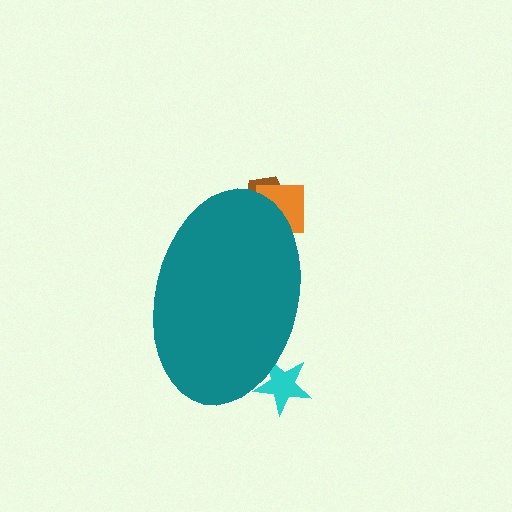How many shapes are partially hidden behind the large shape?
3 shapes are partially hidden.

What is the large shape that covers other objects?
A teal ellipse.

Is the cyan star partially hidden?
Yes, the cyan star is partially hidden behind the teal ellipse.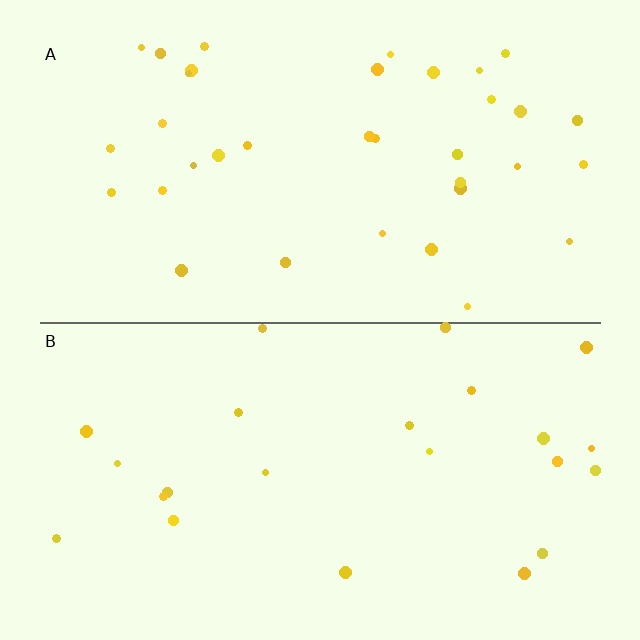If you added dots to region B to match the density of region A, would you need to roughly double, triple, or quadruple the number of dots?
Approximately double.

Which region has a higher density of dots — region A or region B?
A (the top).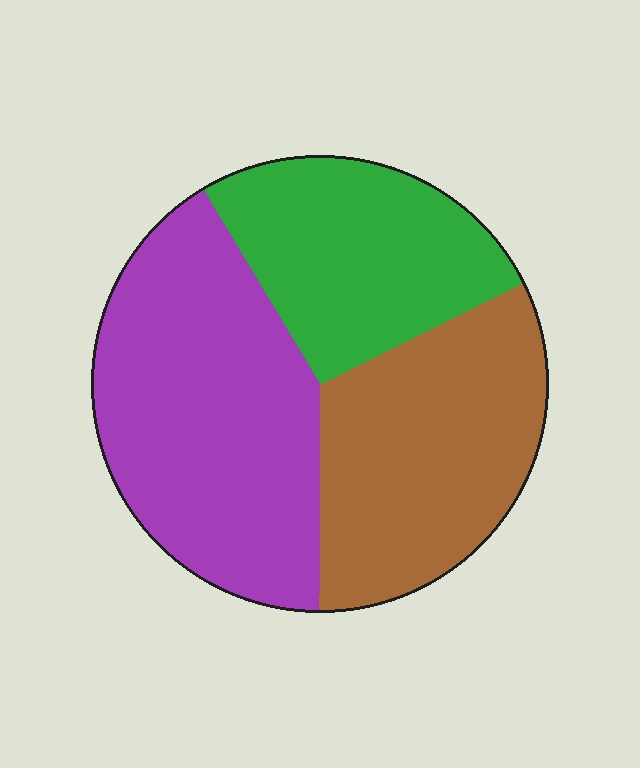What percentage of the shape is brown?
Brown takes up between a quarter and a half of the shape.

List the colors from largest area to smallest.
From largest to smallest: purple, brown, green.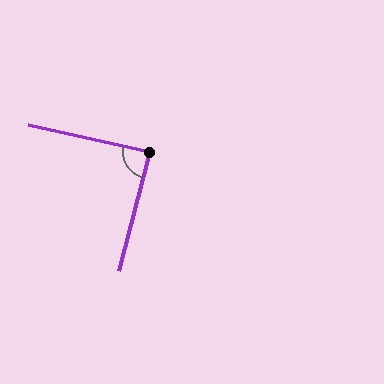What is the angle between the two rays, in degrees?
Approximately 88 degrees.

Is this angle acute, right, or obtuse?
It is approximately a right angle.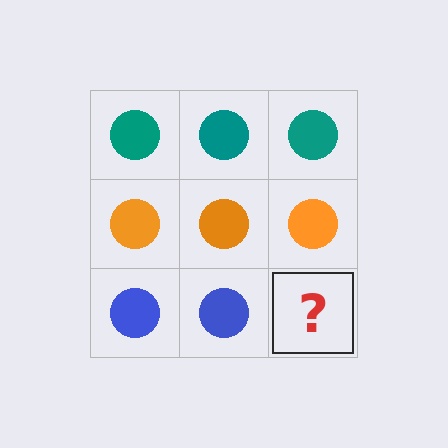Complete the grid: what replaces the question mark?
The question mark should be replaced with a blue circle.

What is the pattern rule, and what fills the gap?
The rule is that each row has a consistent color. The gap should be filled with a blue circle.